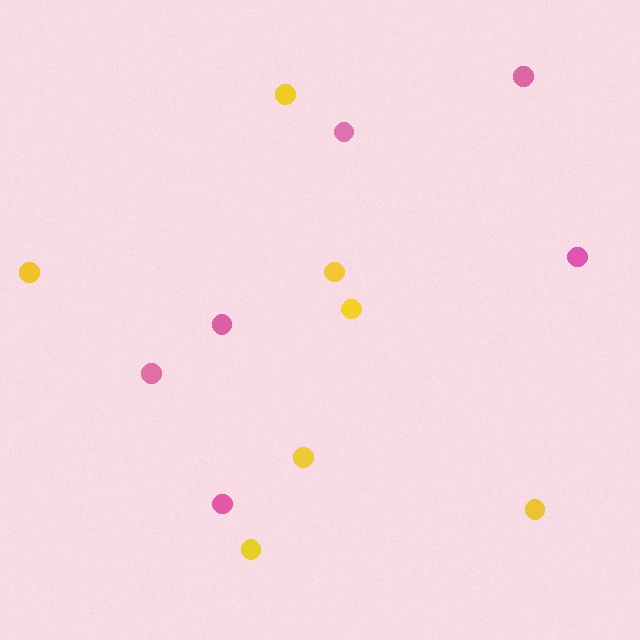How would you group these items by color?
There are 2 groups: one group of yellow circles (7) and one group of pink circles (6).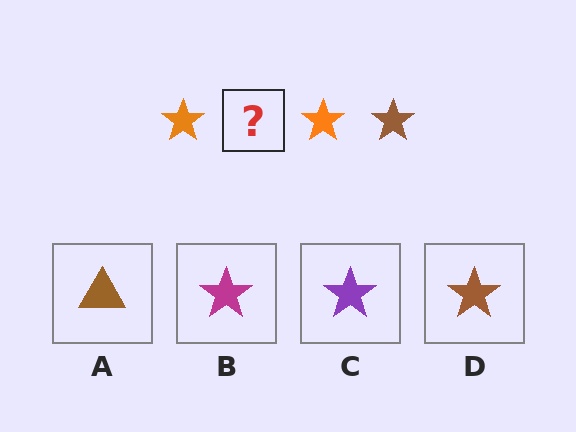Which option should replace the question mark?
Option D.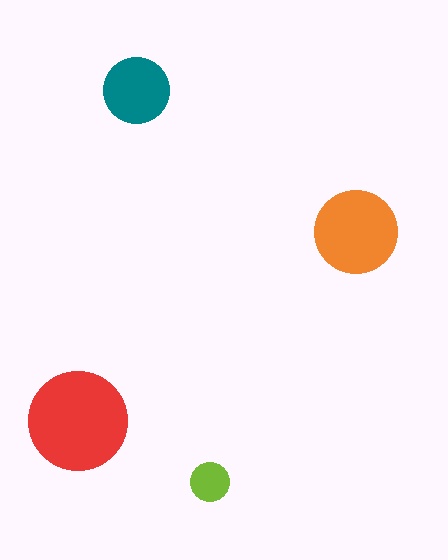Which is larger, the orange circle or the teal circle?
The orange one.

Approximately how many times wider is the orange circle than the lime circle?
About 2 times wider.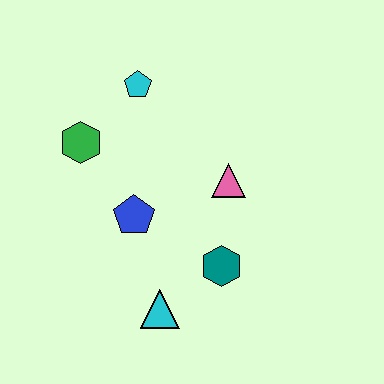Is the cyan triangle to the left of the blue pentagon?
No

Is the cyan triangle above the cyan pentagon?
No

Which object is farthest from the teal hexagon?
The cyan pentagon is farthest from the teal hexagon.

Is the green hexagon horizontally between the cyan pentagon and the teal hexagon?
No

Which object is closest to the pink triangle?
The teal hexagon is closest to the pink triangle.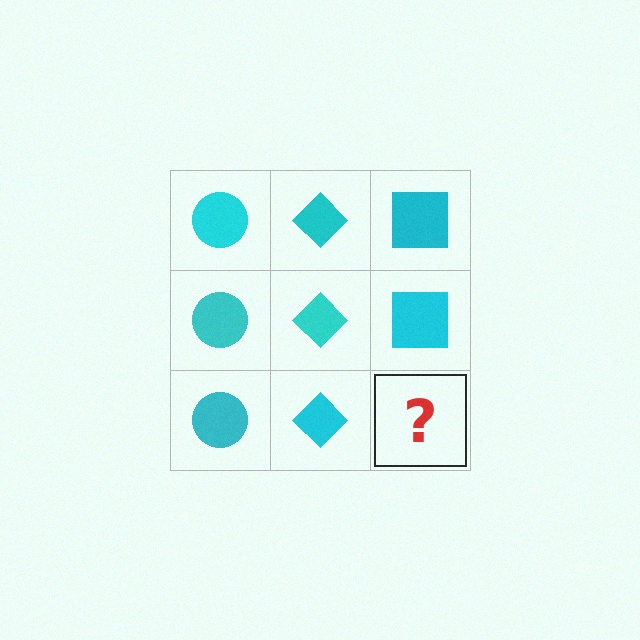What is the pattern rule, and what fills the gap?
The rule is that each column has a consistent shape. The gap should be filled with a cyan square.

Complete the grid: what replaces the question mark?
The question mark should be replaced with a cyan square.